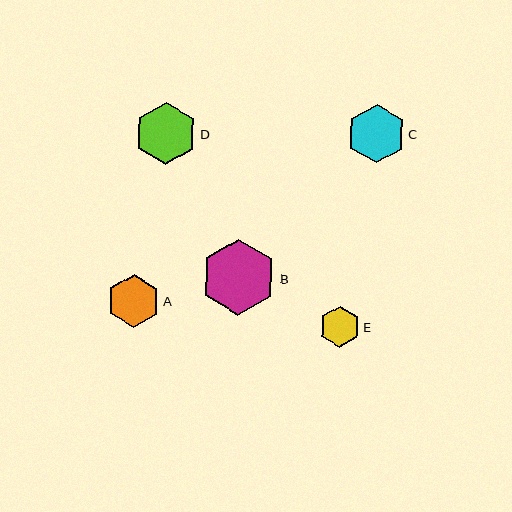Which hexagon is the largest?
Hexagon B is the largest with a size of approximately 76 pixels.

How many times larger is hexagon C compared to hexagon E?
Hexagon C is approximately 1.4 times the size of hexagon E.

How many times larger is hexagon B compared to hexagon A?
Hexagon B is approximately 1.4 times the size of hexagon A.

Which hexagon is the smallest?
Hexagon E is the smallest with a size of approximately 41 pixels.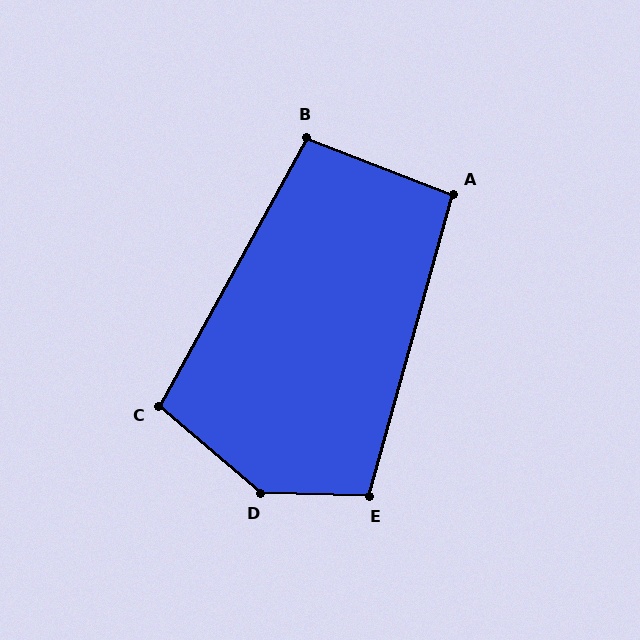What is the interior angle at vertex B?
Approximately 98 degrees (obtuse).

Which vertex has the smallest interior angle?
A, at approximately 96 degrees.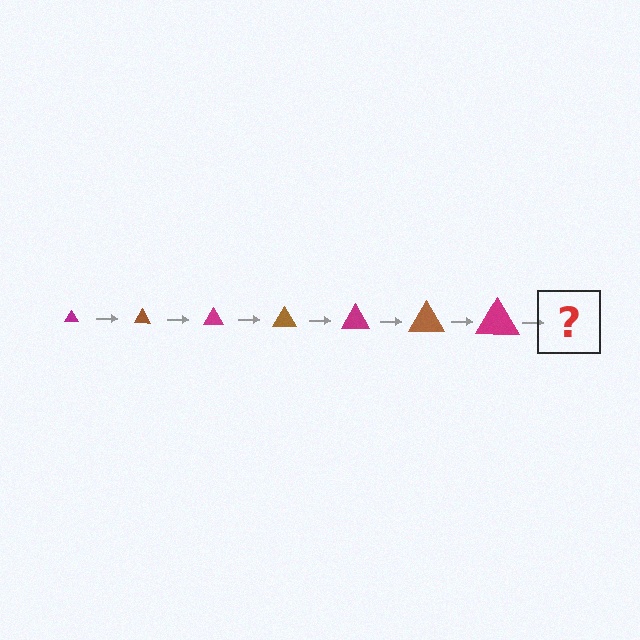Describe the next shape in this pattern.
It should be a brown triangle, larger than the previous one.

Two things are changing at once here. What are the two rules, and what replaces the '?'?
The two rules are that the triangle grows larger each step and the color cycles through magenta and brown. The '?' should be a brown triangle, larger than the previous one.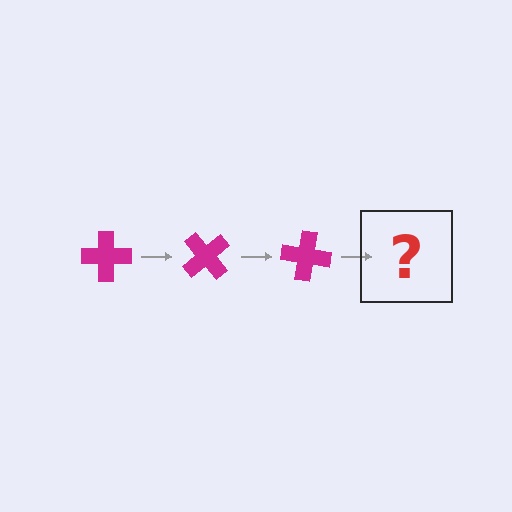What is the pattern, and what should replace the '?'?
The pattern is that the cross rotates 50 degrees each step. The '?' should be a magenta cross rotated 150 degrees.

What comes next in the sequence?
The next element should be a magenta cross rotated 150 degrees.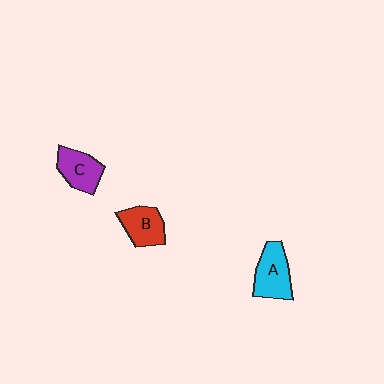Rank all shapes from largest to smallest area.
From largest to smallest: A (cyan), C (purple), B (red).